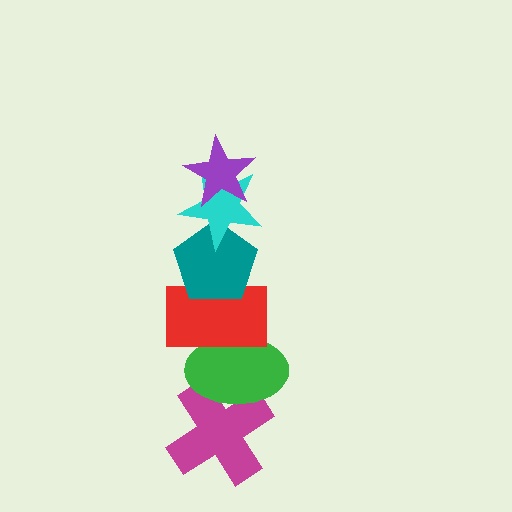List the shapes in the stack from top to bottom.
From top to bottom: the purple star, the cyan star, the teal pentagon, the red rectangle, the green ellipse, the magenta cross.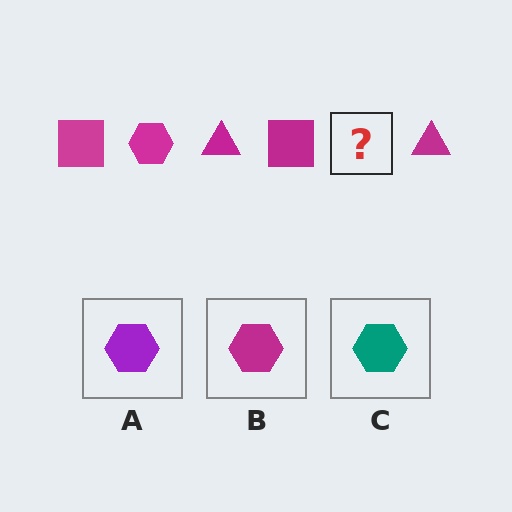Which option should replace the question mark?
Option B.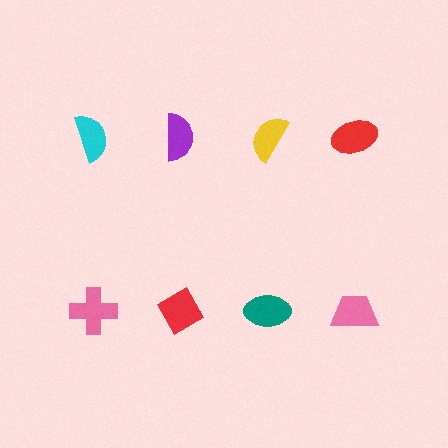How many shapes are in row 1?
4 shapes.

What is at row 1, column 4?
A red ellipse.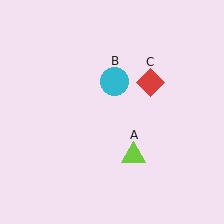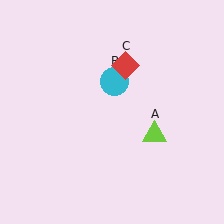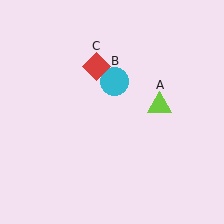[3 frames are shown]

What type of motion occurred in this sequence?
The lime triangle (object A), red diamond (object C) rotated counterclockwise around the center of the scene.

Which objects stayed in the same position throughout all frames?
Cyan circle (object B) remained stationary.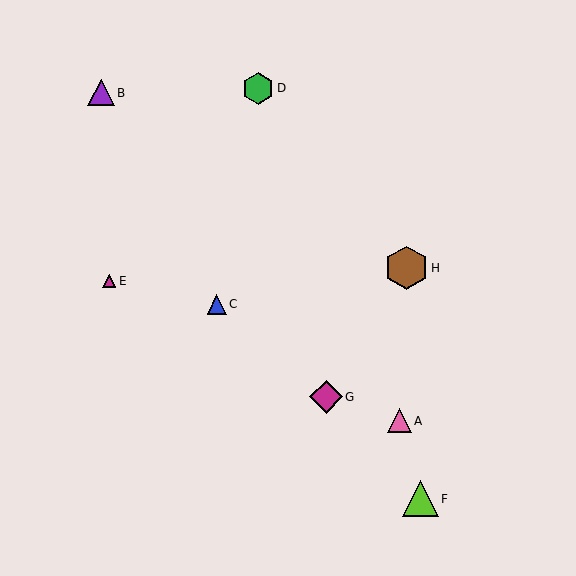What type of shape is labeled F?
Shape F is a lime triangle.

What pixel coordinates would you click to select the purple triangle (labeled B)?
Click at (101, 93) to select the purple triangle B.